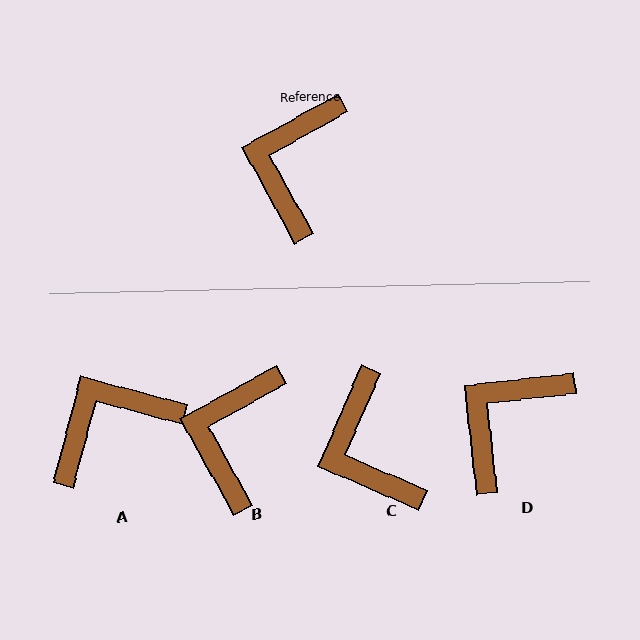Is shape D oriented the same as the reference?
No, it is off by about 23 degrees.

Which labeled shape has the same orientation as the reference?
B.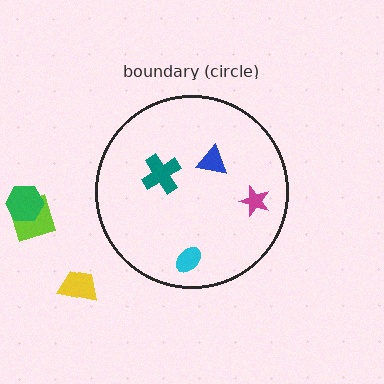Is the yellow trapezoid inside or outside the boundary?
Outside.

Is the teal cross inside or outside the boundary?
Inside.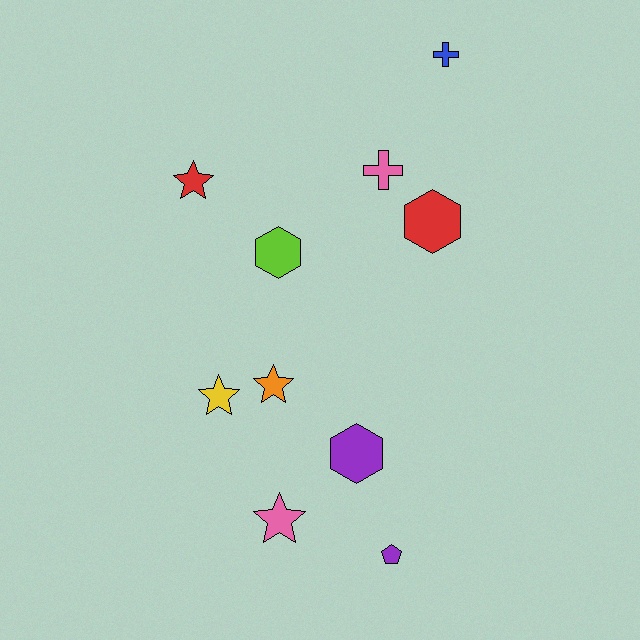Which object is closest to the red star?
The lime hexagon is closest to the red star.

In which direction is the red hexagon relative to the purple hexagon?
The red hexagon is above the purple hexagon.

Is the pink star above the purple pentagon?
Yes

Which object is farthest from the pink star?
The blue cross is farthest from the pink star.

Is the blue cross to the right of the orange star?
Yes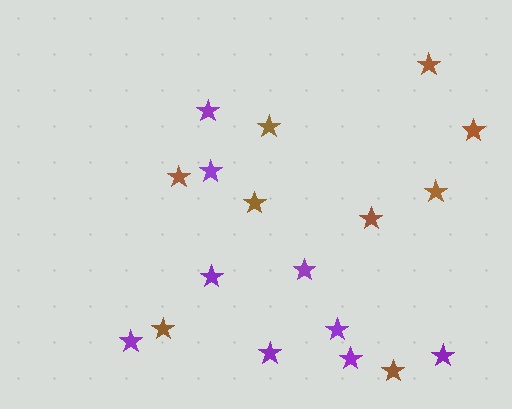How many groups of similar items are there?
There are 2 groups: one group of purple stars (9) and one group of brown stars (9).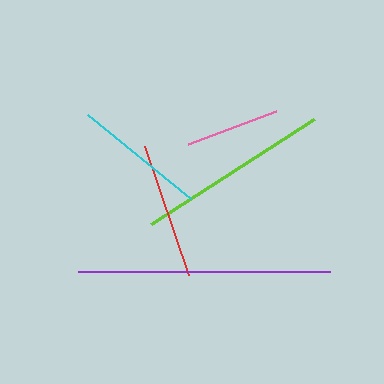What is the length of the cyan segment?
The cyan segment is approximately 132 pixels long.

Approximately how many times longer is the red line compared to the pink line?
The red line is approximately 1.5 times the length of the pink line.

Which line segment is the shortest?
The pink line is the shortest at approximately 94 pixels.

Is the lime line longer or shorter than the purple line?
The purple line is longer than the lime line.